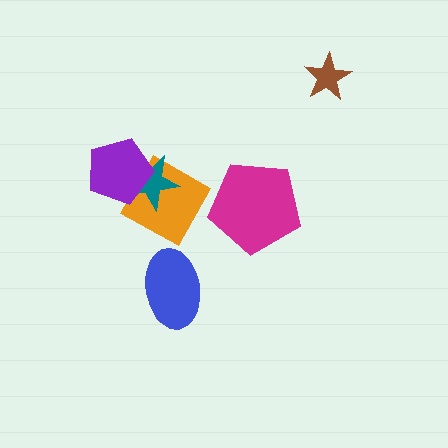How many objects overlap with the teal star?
2 objects overlap with the teal star.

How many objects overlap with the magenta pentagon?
0 objects overlap with the magenta pentagon.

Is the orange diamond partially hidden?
Yes, it is partially covered by another shape.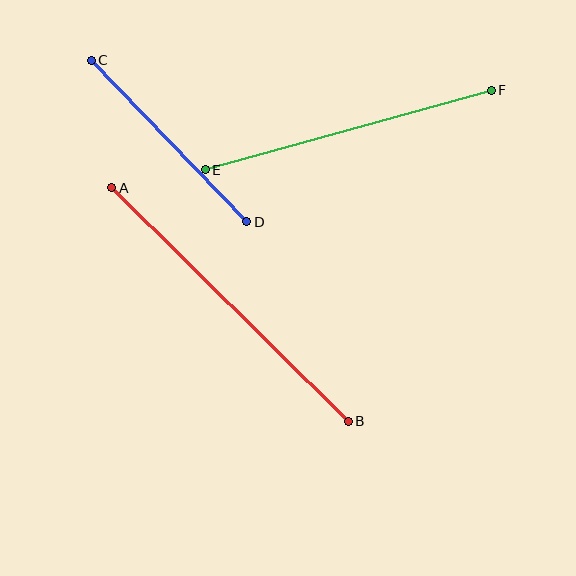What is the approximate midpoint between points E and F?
The midpoint is at approximately (348, 130) pixels.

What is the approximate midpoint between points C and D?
The midpoint is at approximately (169, 141) pixels.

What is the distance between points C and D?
The distance is approximately 224 pixels.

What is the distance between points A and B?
The distance is approximately 332 pixels.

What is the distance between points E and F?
The distance is approximately 297 pixels.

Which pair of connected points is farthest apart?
Points A and B are farthest apart.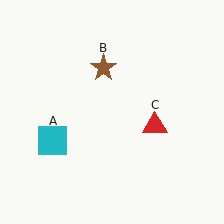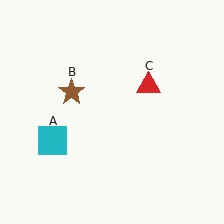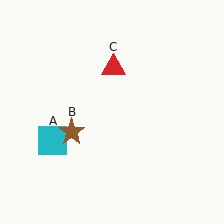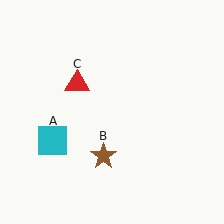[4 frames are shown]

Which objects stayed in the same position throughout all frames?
Cyan square (object A) remained stationary.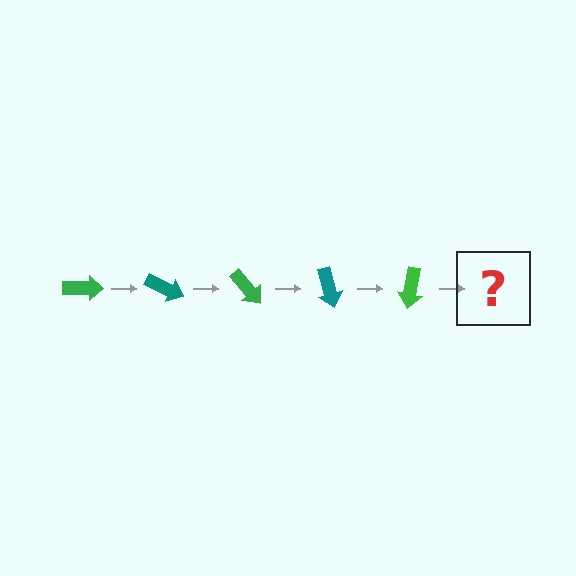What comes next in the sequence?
The next element should be a teal arrow, rotated 125 degrees from the start.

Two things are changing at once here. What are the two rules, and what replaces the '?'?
The two rules are that it rotates 25 degrees each step and the color cycles through green and teal. The '?' should be a teal arrow, rotated 125 degrees from the start.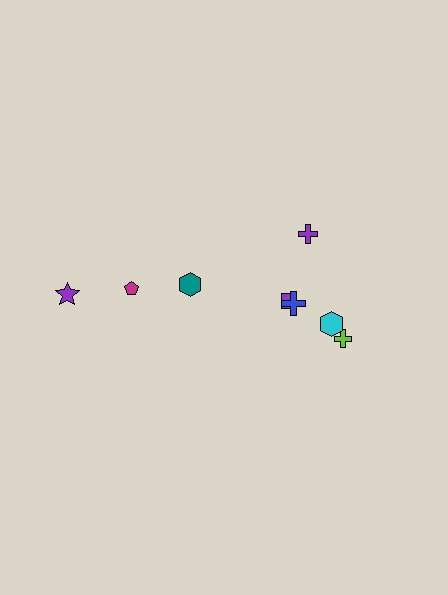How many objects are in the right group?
There are 5 objects.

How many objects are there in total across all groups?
There are 8 objects.